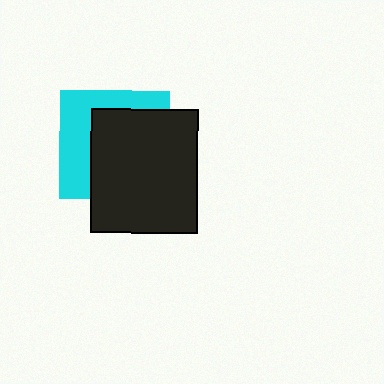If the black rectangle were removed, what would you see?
You would see the complete cyan square.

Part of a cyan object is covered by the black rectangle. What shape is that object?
It is a square.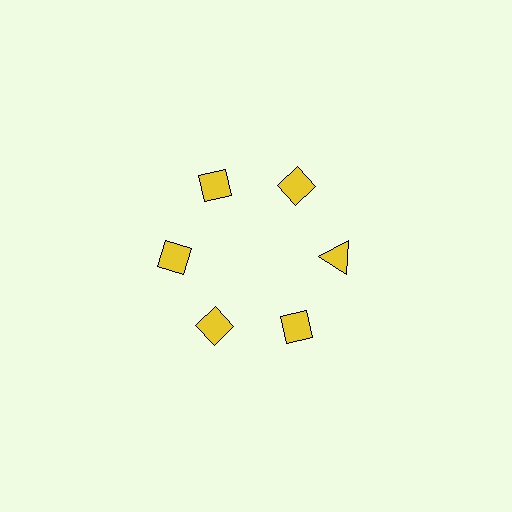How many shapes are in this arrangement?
There are 6 shapes arranged in a ring pattern.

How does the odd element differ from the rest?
It has a different shape: triangle instead of diamond.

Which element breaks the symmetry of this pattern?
The yellow triangle at roughly the 3 o'clock position breaks the symmetry. All other shapes are yellow diamonds.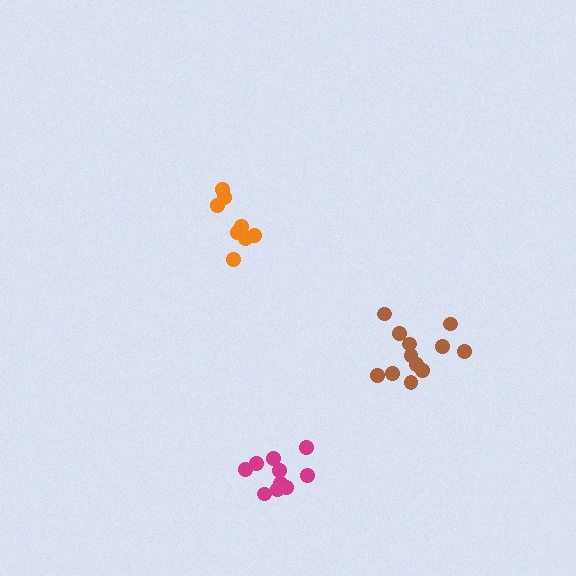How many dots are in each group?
Group 1: 12 dots, Group 2: 8 dots, Group 3: 11 dots (31 total).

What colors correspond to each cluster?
The clusters are colored: brown, orange, magenta.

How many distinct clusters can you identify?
There are 3 distinct clusters.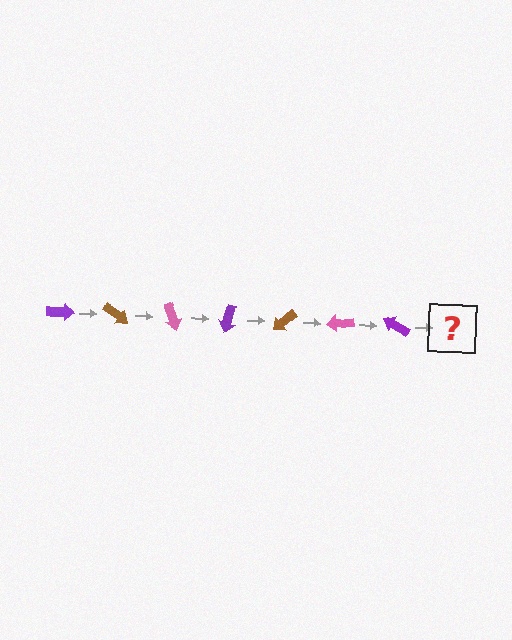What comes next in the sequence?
The next element should be a brown arrow, rotated 245 degrees from the start.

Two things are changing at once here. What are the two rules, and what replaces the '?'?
The two rules are that it rotates 35 degrees each step and the color cycles through purple, brown, and pink. The '?' should be a brown arrow, rotated 245 degrees from the start.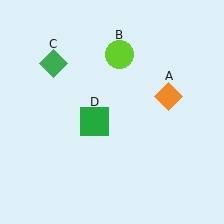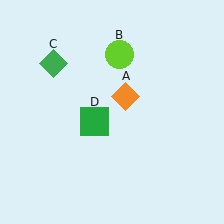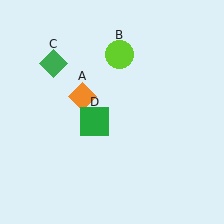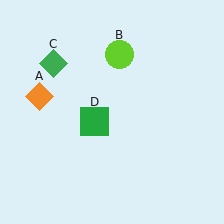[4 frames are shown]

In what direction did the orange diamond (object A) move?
The orange diamond (object A) moved left.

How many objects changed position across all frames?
1 object changed position: orange diamond (object A).